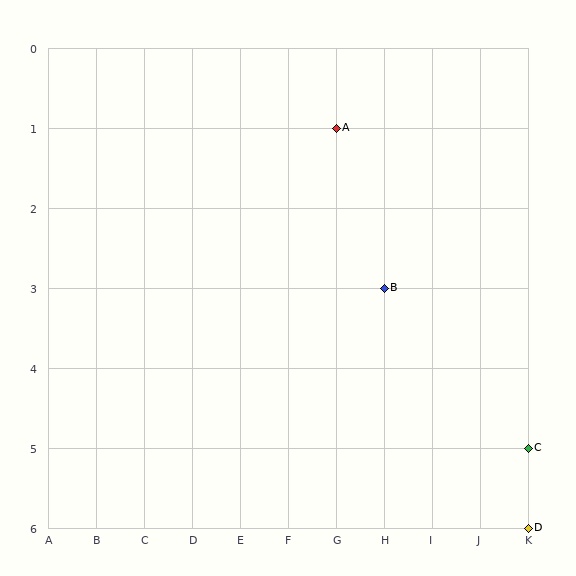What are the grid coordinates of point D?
Point D is at grid coordinates (K, 6).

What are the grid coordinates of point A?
Point A is at grid coordinates (G, 1).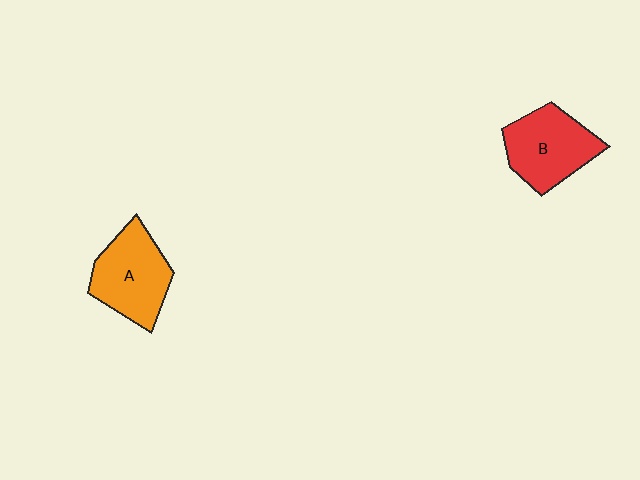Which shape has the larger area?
Shape A (orange).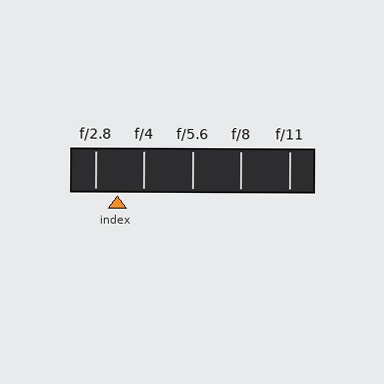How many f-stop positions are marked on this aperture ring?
There are 5 f-stop positions marked.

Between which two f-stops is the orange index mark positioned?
The index mark is between f/2.8 and f/4.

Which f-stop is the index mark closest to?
The index mark is closest to f/2.8.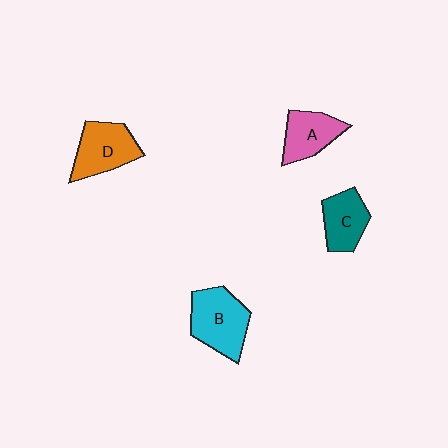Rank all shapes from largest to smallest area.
From largest to smallest: B (cyan), D (orange), C (teal), A (pink).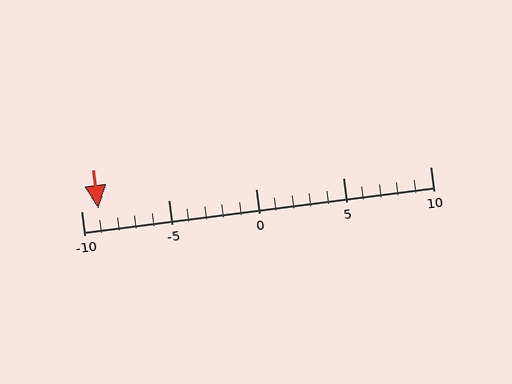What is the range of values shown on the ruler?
The ruler shows values from -10 to 10.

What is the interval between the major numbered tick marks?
The major tick marks are spaced 5 units apart.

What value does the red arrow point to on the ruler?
The red arrow points to approximately -9.